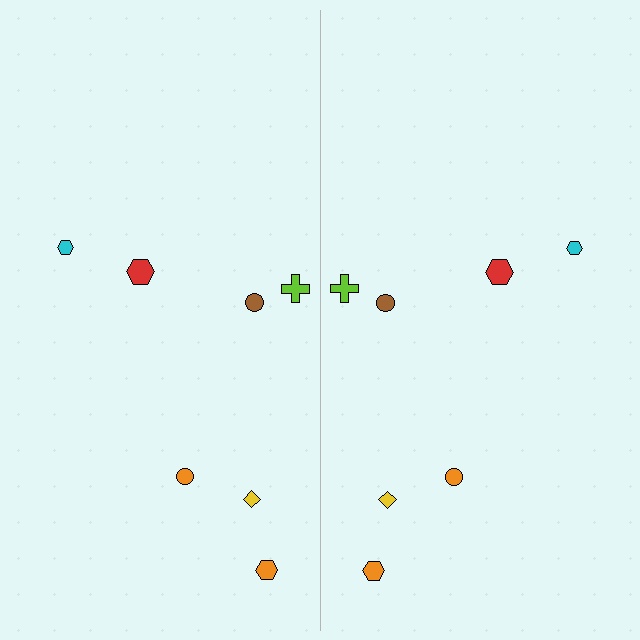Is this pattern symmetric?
Yes, this pattern has bilateral (reflection) symmetry.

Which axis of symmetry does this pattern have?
The pattern has a vertical axis of symmetry running through the center of the image.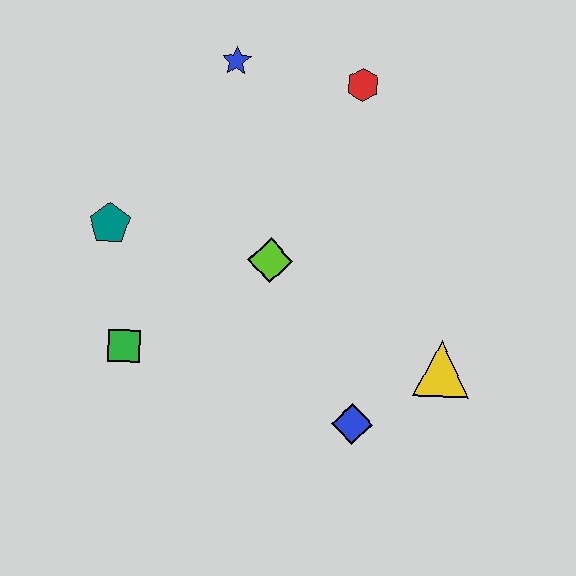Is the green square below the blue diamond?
No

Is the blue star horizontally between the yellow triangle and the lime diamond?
No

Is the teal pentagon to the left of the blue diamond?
Yes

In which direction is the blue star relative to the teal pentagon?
The blue star is above the teal pentagon.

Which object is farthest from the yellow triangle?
The blue star is farthest from the yellow triangle.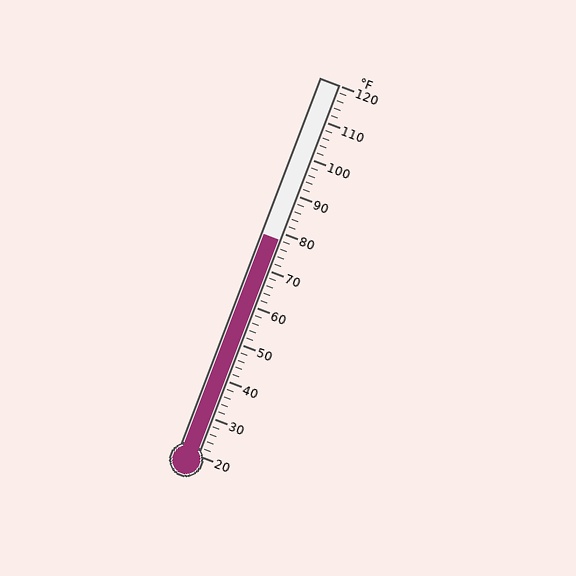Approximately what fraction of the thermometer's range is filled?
The thermometer is filled to approximately 60% of its range.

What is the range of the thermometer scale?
The thermometer scale ranges from 20°F to 120°F.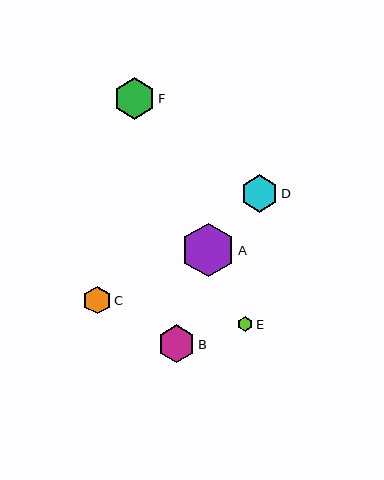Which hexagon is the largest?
Hexagon A is the largest with a size of approximately 53 pixels.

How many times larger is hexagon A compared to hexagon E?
Hexagon A is approximately 3.5 times the size of hexagon E.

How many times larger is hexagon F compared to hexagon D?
Hexagon F is approximately 1.1 times the size of hexagon D.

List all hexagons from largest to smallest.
From largest to smallest: A, F, B, D, C, E.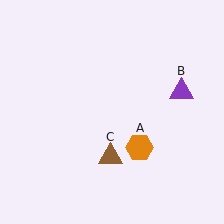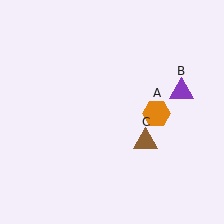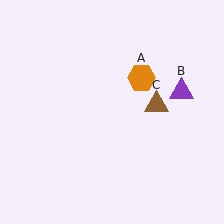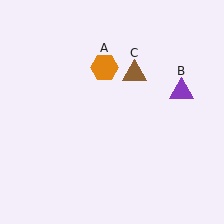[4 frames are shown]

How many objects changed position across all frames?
2 objects changed position: orange hexagon (object A), brown triangle (object C).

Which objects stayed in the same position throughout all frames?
Purple triangle (object B) remained stationary.